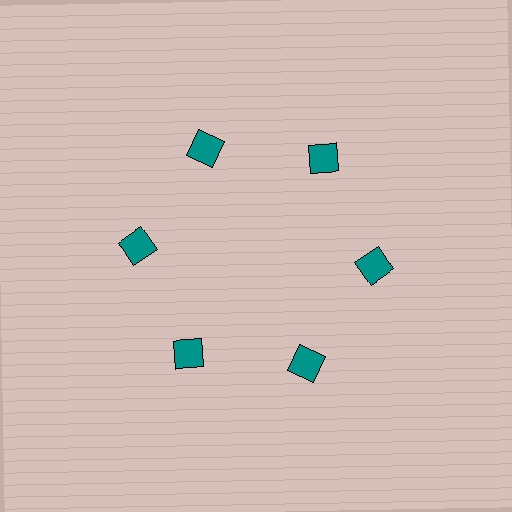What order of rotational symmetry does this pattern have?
This pattern has 6-fold rotational symmetry.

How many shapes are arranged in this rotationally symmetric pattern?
There are 6 shapes, arranged in 6 groups of 1.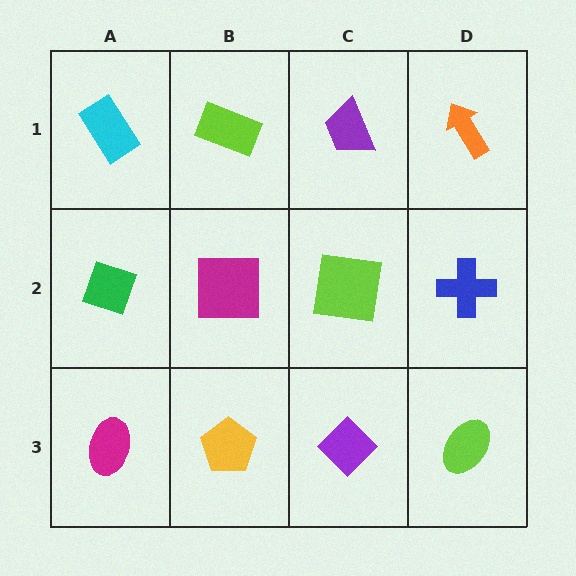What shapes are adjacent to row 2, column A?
A cyan rectangle (row 1, column A), a magenta ellipse (row 3, column A), a magenta square (row 2, column B).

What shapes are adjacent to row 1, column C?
A lime square (row 2, column C), a lime rectangle (row 1, column B), an orange arrow (row 1, column D).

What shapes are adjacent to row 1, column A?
A green diamond (row 2, column A), a lime rectangle (row 1, column B).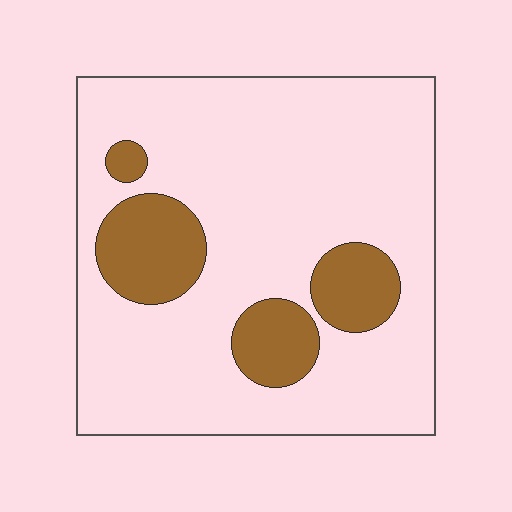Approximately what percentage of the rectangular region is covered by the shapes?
Approximately 20%.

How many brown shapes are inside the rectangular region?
4.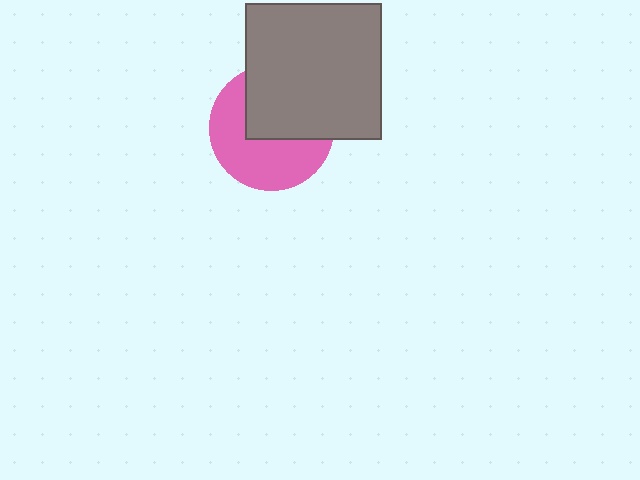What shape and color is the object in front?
The object in front is a gray square.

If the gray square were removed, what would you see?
You would see the complete pink circle.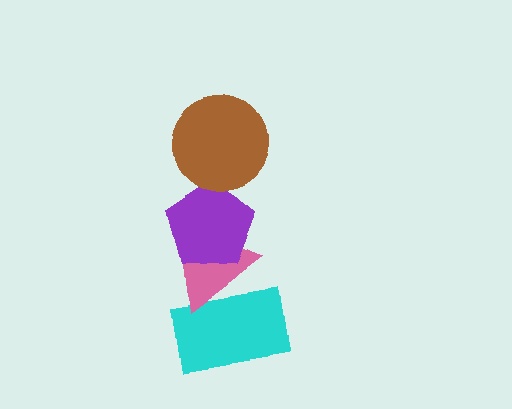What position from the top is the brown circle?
The brown circle is 1st from the top.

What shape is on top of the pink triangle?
The purple pentagon is on top of the pink triangle.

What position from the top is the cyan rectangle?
The cyan rectangle is 4th from the top.